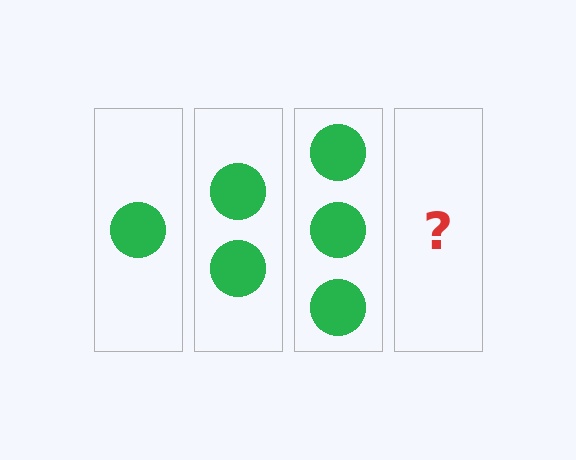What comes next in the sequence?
The next element should be 4 circles.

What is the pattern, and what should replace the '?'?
The pattern is that each step adds one more circle. The '?' should be 4 circles.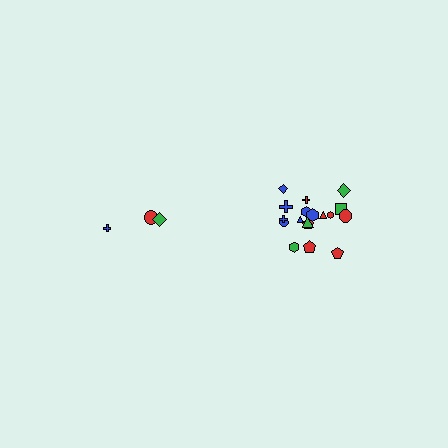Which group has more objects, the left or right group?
The right group.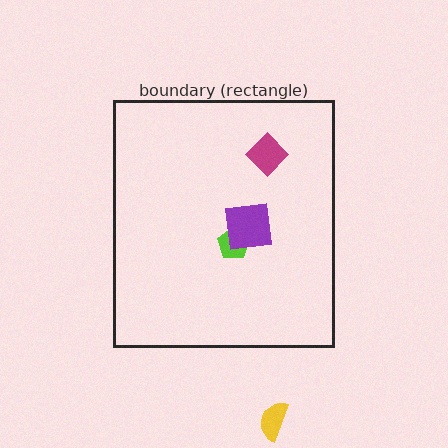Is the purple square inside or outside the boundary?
Inside.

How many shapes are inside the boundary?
3 inside, 1 outside.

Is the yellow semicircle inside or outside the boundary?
Outside.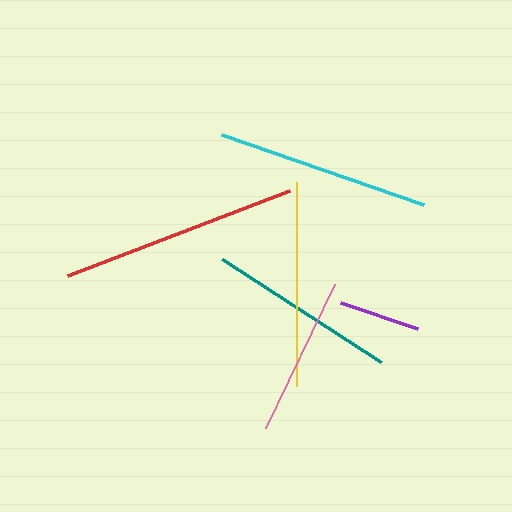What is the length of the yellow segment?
The yellow segment is approximately 205 pixels long.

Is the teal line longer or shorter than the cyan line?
The cyan line is longer than the teal line.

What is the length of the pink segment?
The pink segment is approximately 159 pixels long.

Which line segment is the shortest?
The purple line is the shortest at approximately 81 pixels.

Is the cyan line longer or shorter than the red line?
The red line is longer than the cyan line.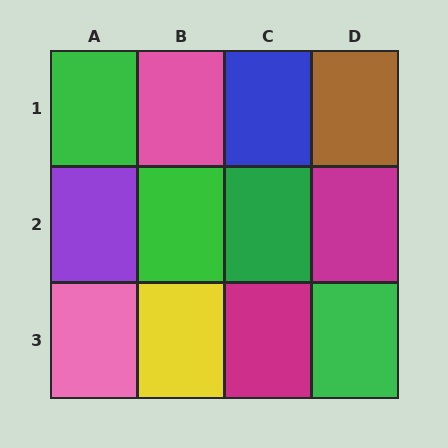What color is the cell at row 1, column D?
Brown.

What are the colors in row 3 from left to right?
Pink, yellow, magenta, green.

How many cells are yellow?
1 cell is yellow.